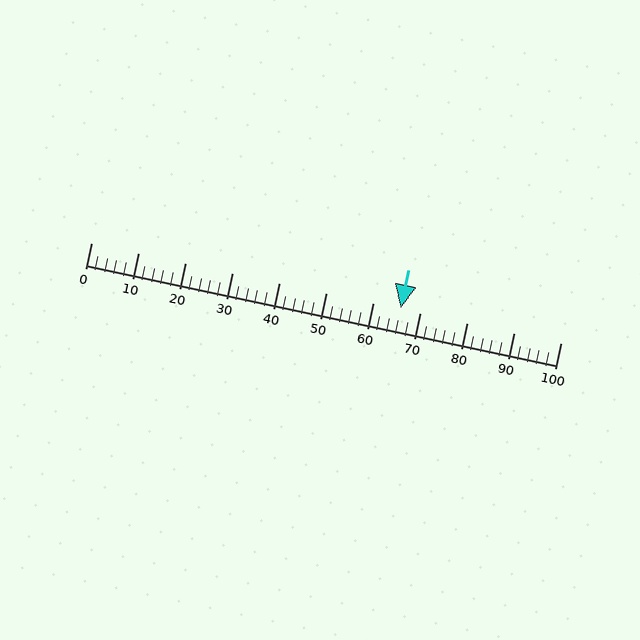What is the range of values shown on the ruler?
The ruler shows values from 0 to 100.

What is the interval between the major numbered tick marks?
The major tick marks are spaced 10 units apart.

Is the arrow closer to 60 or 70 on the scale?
The arrow is closer to 70.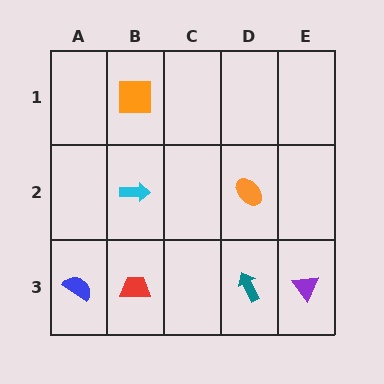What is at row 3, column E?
A purple triangle.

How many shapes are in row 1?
1 shape.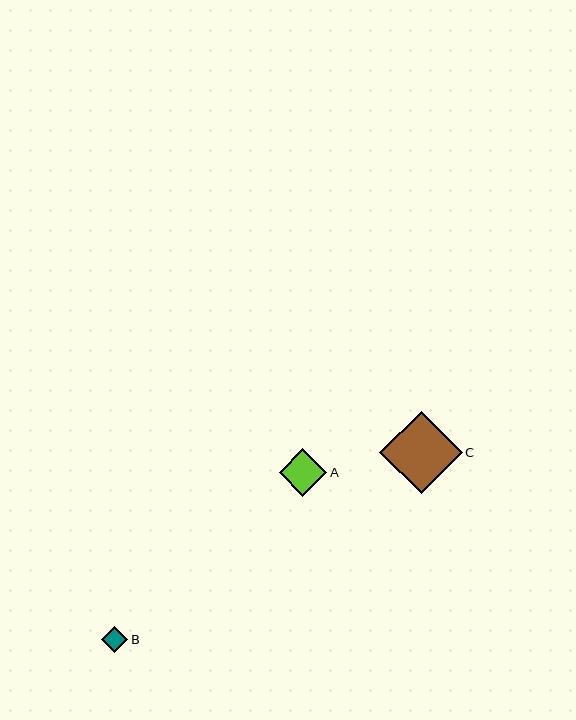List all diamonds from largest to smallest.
From largest to smallest: C, A, B.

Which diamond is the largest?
Diamond C is the largest with a size of approximately 82 pixels.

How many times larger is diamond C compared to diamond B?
Diamond C is approximately 3.2 times the size of diamond B.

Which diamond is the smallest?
Diamond B is the smallest with a size of approximately 26 pixels.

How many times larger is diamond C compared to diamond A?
Diamond C is approximately 1.7 times the size of diamond A.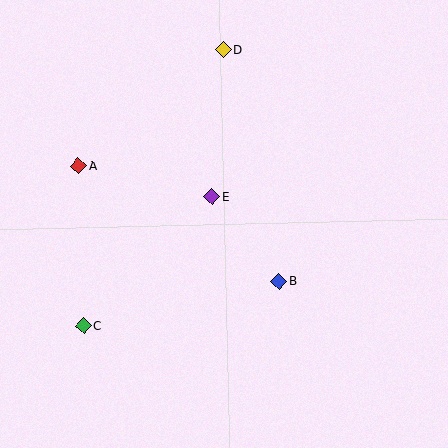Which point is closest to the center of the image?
Point E at (212, 197) is closest to the center.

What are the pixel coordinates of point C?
Point C is at (84, 326).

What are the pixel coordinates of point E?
Point E is at (212, 197).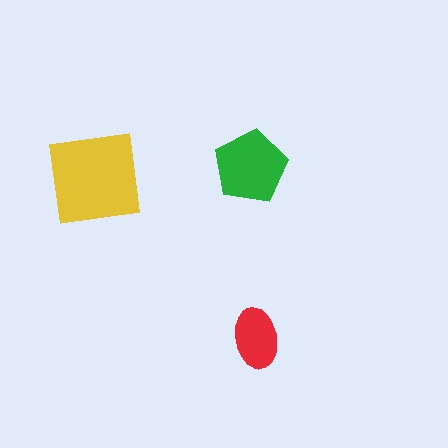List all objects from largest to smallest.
The yellow square, the green pentagon, the red ellipse.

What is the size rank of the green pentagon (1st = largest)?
2nd.